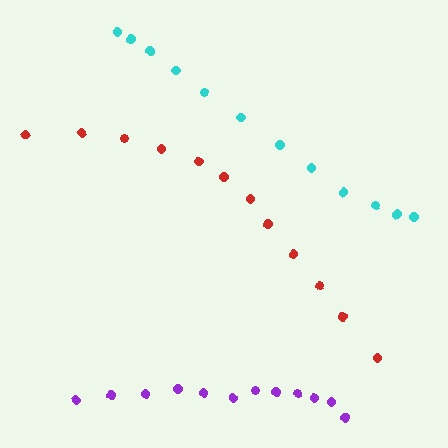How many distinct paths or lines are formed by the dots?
There are 3 distinct paths.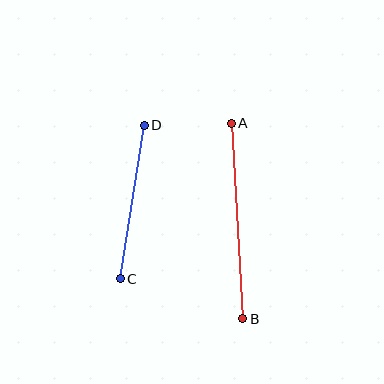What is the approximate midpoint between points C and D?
The midpoint is at approximately (132, 202) pixels.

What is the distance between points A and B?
The distance is approximately 196 pixels.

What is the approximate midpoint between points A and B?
The midpoint is at approximately (237, 221) pixels.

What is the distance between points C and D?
The distance is approximately 156 pixels.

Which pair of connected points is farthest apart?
Points A and B are farthest apart.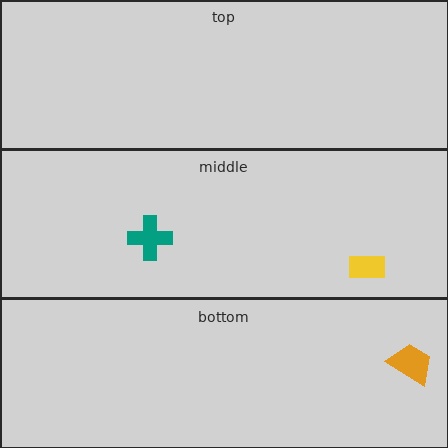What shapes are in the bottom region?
The orange trapezoid.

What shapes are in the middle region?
The teal cross, the yellow rectangle.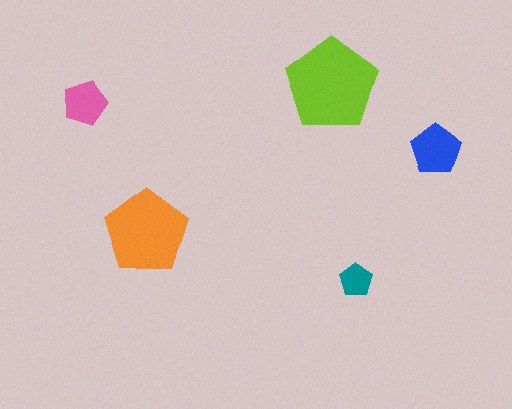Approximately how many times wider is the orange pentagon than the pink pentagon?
About 2 times wider.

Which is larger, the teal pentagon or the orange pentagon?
The orange one.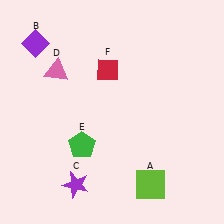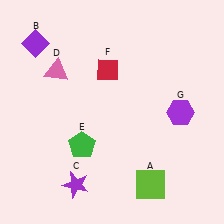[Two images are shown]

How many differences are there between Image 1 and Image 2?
There is 1 difference between the two images.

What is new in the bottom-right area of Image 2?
A purple hexagon (G) was added in the bottom-right area of Image 2.